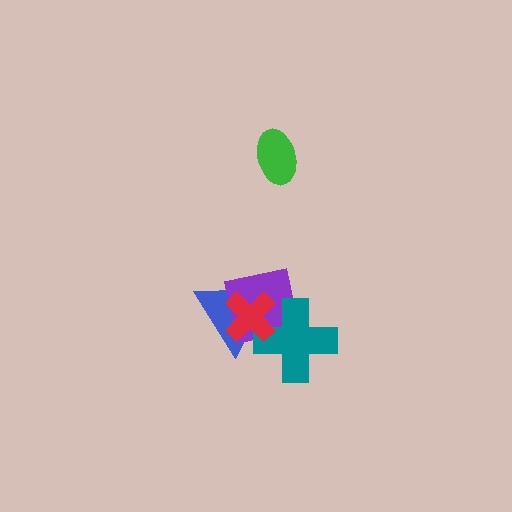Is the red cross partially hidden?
No, no other shape covers it.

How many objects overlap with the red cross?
3 objects overlap with the red cross.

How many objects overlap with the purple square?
3 objects overlap with the purple square.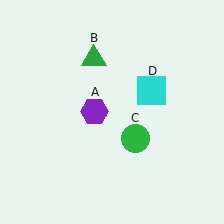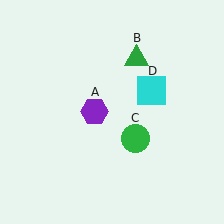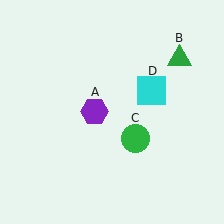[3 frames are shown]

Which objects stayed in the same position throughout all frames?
Purple hexagon (object A) and green circle (object C) and cyan square (object D) remained stationary.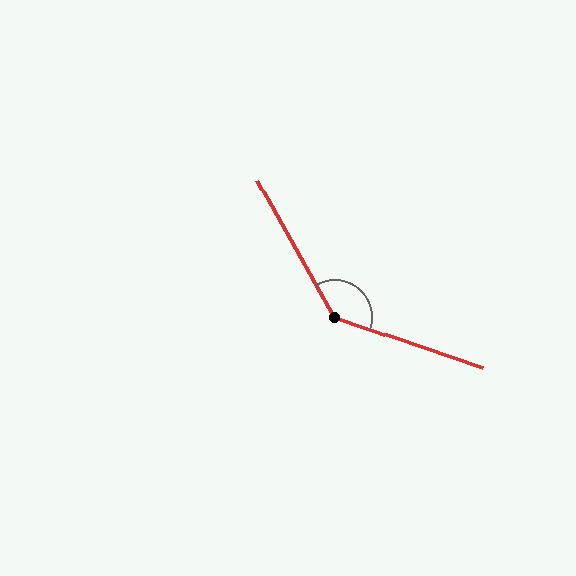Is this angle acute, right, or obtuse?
It is obtuse.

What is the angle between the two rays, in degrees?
Approximately 138 degrees.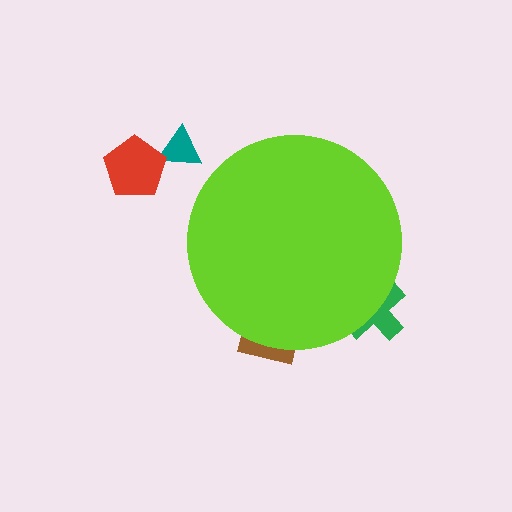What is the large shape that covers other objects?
A lime circle.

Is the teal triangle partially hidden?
No, the teal triangle is fully visible.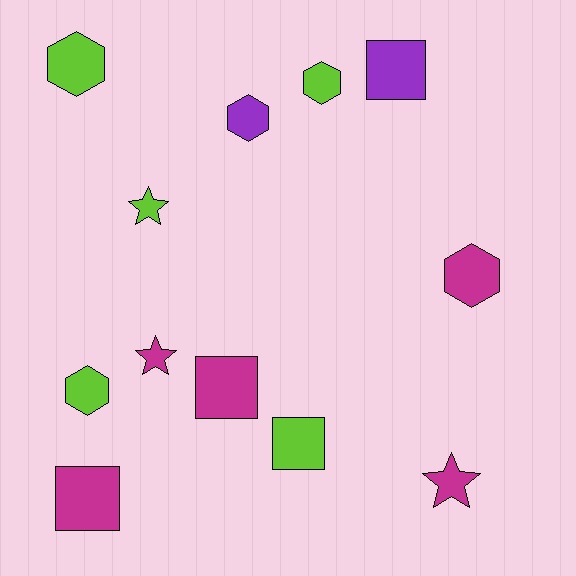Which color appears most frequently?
Magenta, with 5 objects.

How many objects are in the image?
There are 12 objects.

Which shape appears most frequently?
Hexagon, with 5 objects.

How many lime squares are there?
There is 1 lime square.